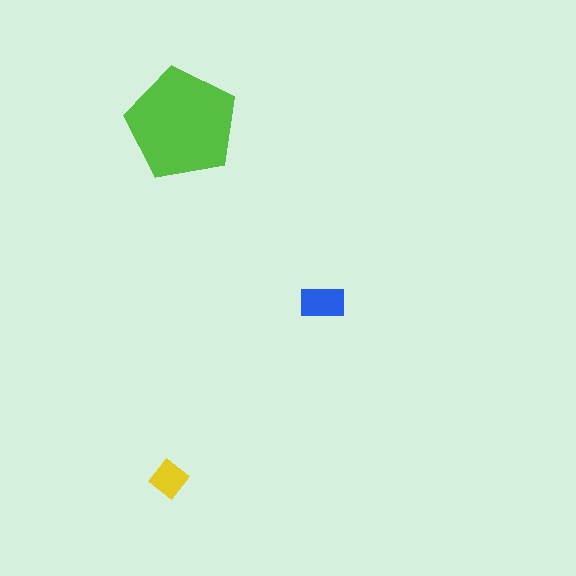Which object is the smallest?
The yellow diamond.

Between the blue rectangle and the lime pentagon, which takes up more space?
The lime pentagon.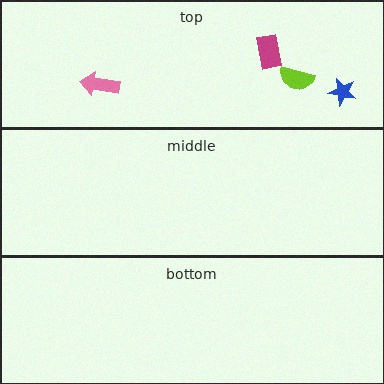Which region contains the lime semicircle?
The top region.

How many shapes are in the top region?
4.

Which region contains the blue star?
The top region.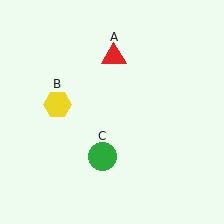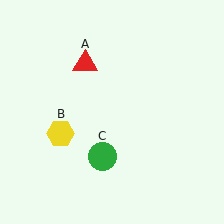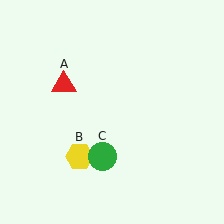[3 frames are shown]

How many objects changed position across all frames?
2 objects changed position: red triangle (object A), yellow hexagon (object B).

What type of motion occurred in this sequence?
The red triangle (object A), yellow hexagon (object B) rotated counterclockwise around the center of the scene.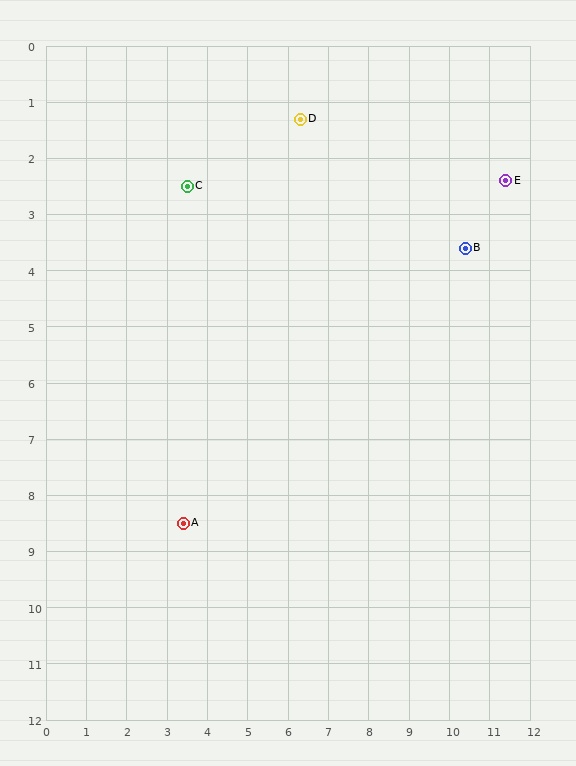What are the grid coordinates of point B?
Point B is at approximately (10.4, 3.6).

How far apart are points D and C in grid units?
Points D and C are about 3.0 grid units apart.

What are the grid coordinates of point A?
Point A is at approximately (3.4, 8.5).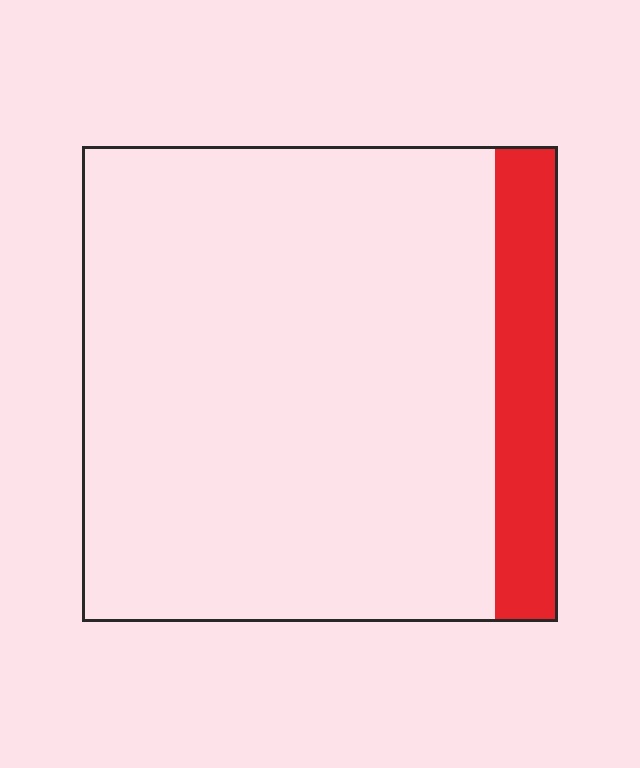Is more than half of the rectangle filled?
No.